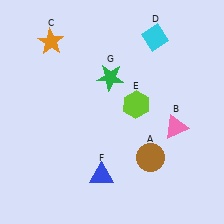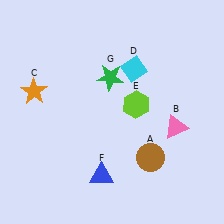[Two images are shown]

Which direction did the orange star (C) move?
The orange star (C) moved down.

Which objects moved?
The objects that moved are: the orange star (C), the cyan diamond (D).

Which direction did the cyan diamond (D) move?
The cyan diamond (D) moved down.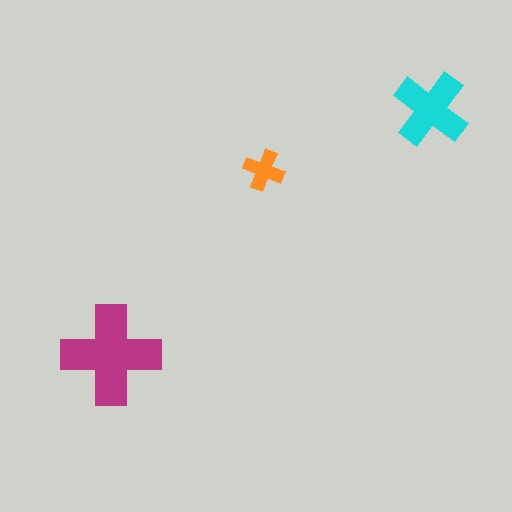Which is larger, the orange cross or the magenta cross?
The magenta one.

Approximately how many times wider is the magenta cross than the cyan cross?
About 1.5 times wider.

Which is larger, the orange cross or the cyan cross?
The cyan one.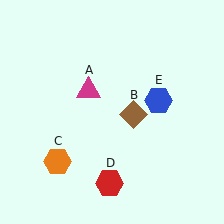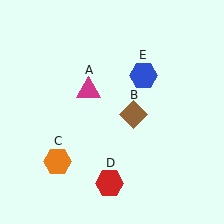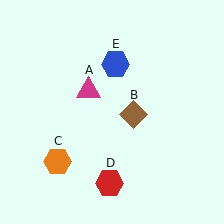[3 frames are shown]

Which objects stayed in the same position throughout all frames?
Magenta triangle (object A) and brown diamond (object B) and orange hexagon (object C) and red hexagon (object D) remained stationary.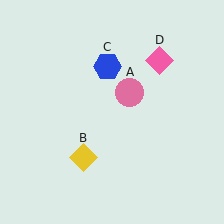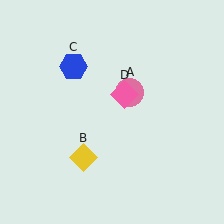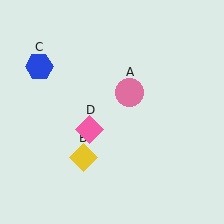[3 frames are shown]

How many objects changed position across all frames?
2 objects changed position: blue hexagon (object C), pink diamond (object D).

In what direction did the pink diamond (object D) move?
The pink diamond (object D) moved down and to the left.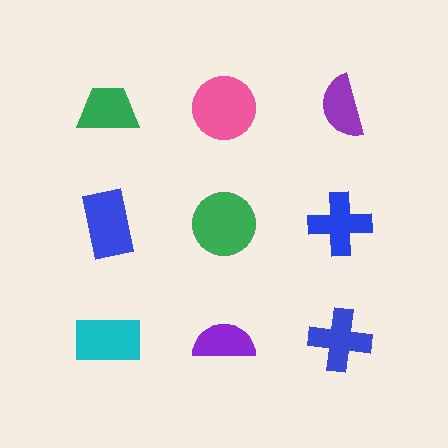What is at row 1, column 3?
A purple semicircle.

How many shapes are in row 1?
3 shapes.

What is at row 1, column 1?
A green trapezoid.